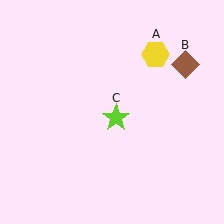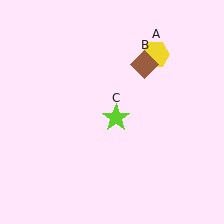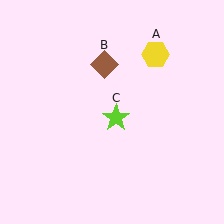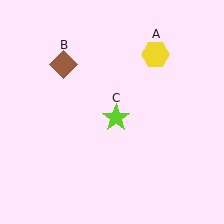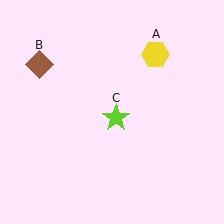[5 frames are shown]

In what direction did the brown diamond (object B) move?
The brown diamond (object B) moved left.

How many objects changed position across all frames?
1 object changed position: brown diamond (object B).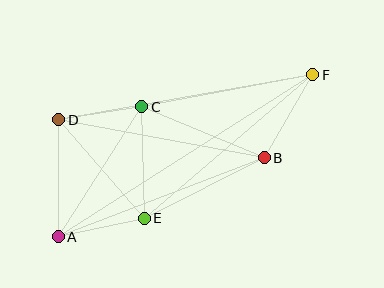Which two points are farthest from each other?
Points A and F are farthest from each other.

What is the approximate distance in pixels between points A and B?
The distance between A and B is approximately 221 pixels.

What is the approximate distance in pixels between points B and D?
The distance between B and D is approximately 209 pixels.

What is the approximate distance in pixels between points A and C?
The distance between A and C is approximately 155 pixels.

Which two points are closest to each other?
Points C and D are closest to each other.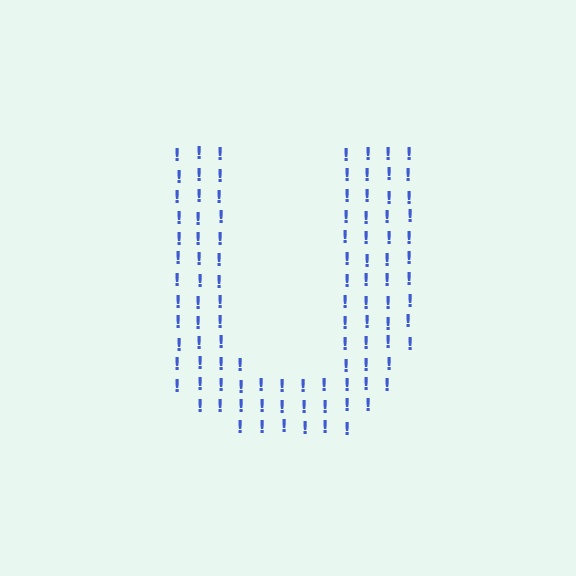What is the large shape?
The large shape is the letter U.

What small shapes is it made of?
It is made of small exclamation marks.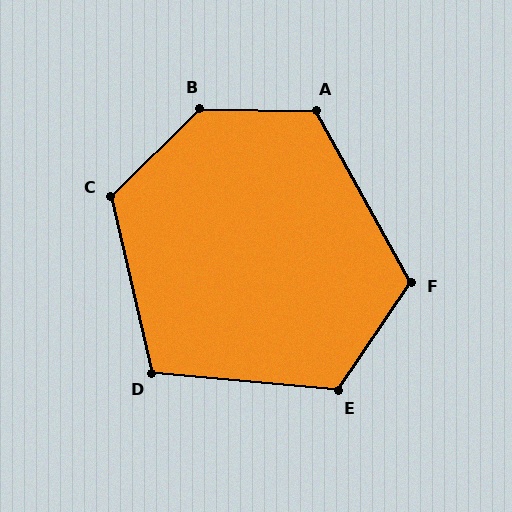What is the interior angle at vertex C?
Approximately 121 degrees (obtuse).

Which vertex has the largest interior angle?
B, at approximately 135 degrees.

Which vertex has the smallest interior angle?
D, at approximately 108 degrees.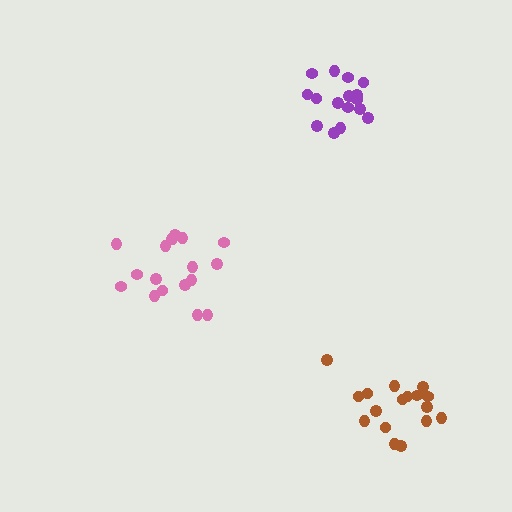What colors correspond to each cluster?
The clusters are colored: purple, brown, pink.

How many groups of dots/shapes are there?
There are 3 groups.